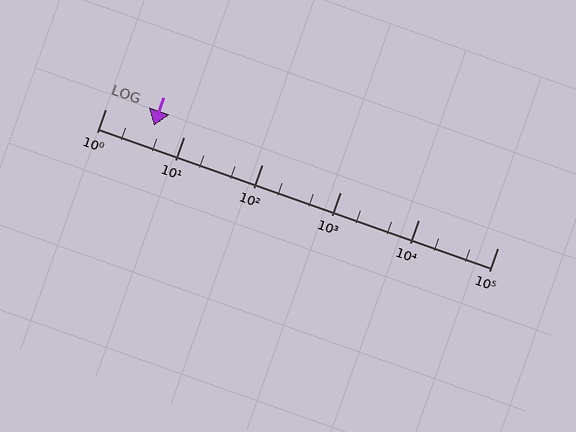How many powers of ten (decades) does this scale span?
The scale spans 5 decades, from 1 to 100000.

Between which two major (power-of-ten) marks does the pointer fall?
The pointer is between 1 and 10.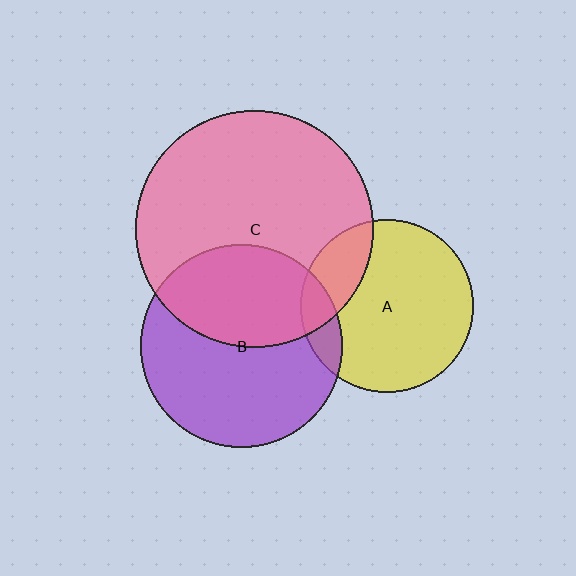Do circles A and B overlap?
Yes.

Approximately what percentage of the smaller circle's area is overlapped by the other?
Approximately 10%.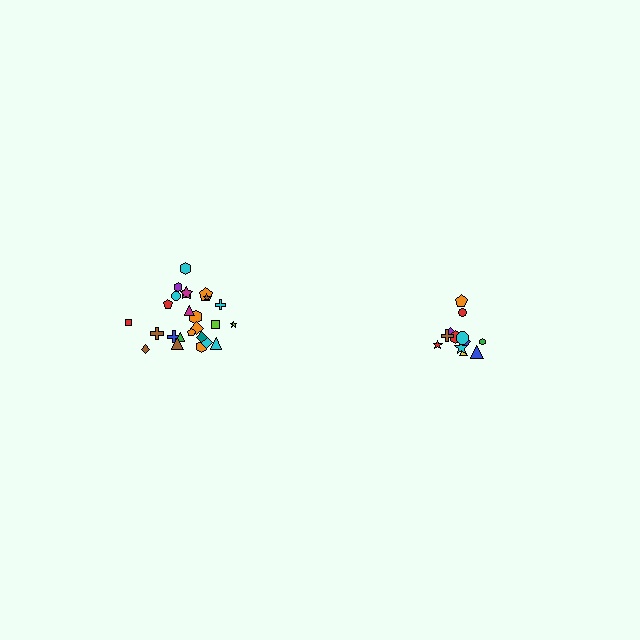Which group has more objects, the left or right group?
The left group.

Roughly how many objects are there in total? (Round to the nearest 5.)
Roughly 35 objects in total.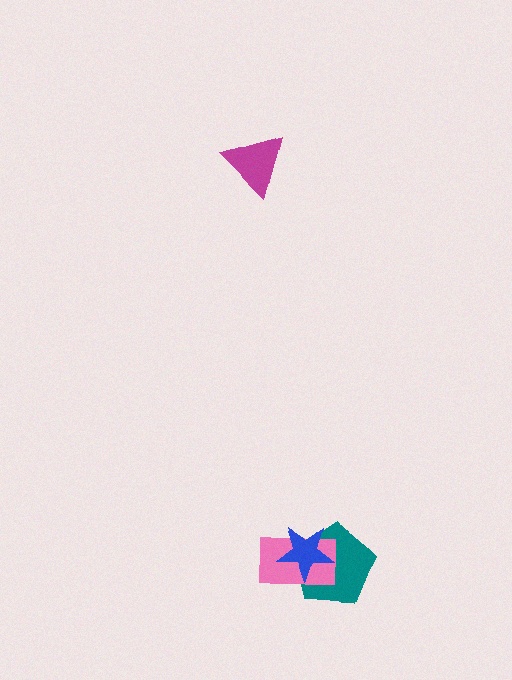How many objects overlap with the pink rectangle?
2 objects overlap with the pink rectangle.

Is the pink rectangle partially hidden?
Yes, it is partially covered by another shape.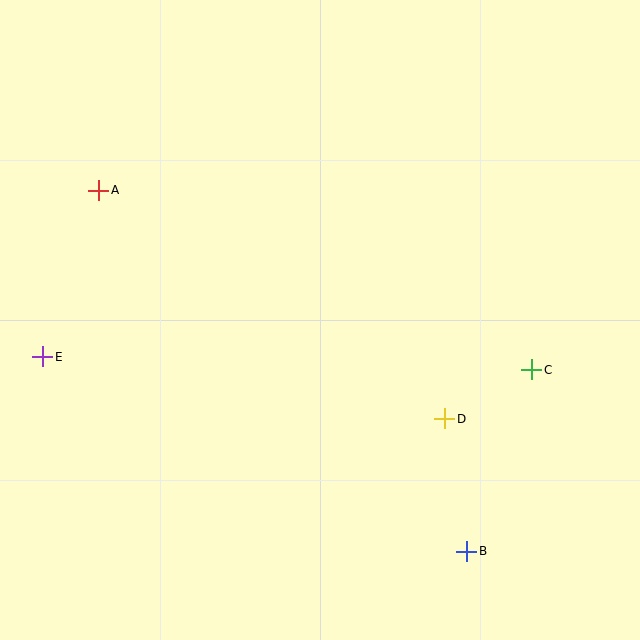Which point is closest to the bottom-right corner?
Point B is closest to the bottom-right corner.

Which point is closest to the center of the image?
Point D at (445, 419) is closest to the center.